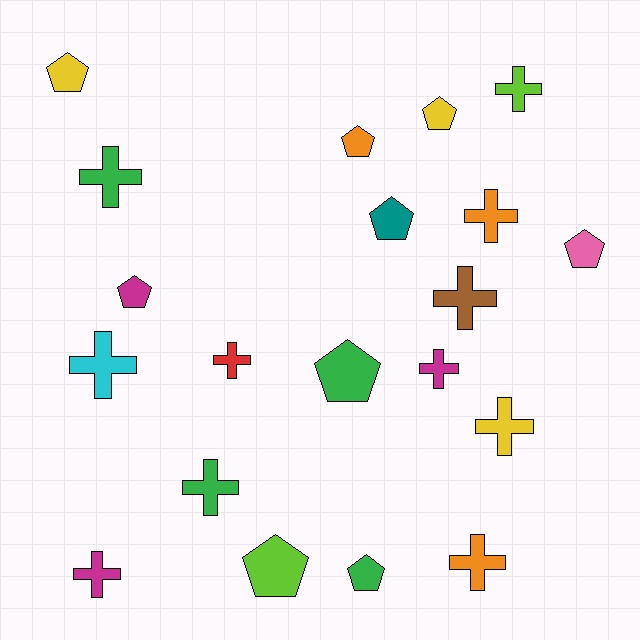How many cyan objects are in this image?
There is 1 cyan object.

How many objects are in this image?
There are 20 objects.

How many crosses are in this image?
There are 11 crosses.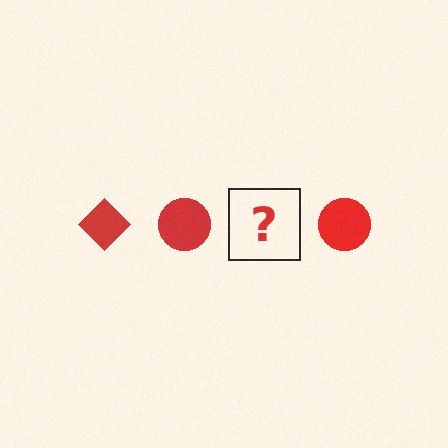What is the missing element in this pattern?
The missing element is a red diamond.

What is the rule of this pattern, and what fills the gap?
The rule is that the pattern cycles through diamond, circle shapes in red. The gap should be filled with a red diamond.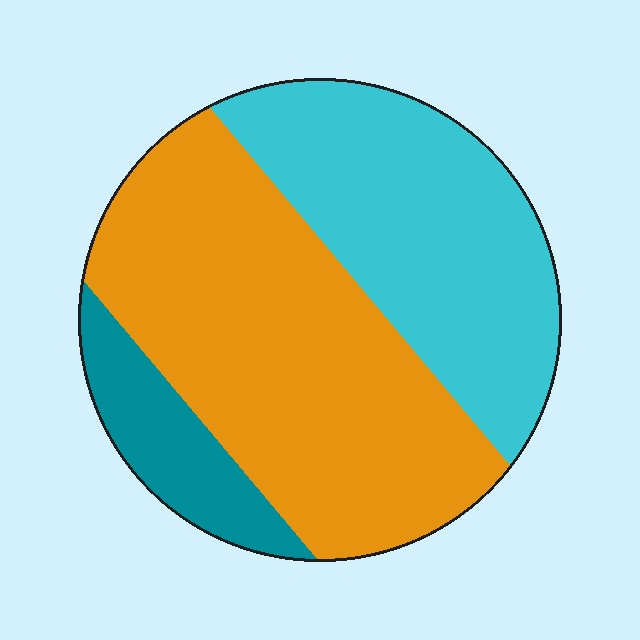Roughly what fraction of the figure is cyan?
Cyan takes up about three eighths (3/8) of the figure.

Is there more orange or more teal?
Orange.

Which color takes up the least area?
Teal, at roughly 10%.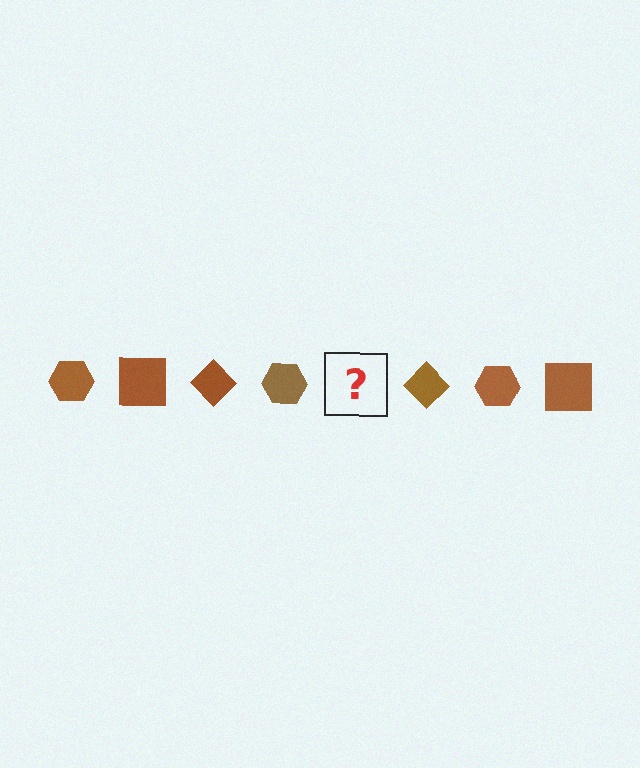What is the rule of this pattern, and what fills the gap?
The rule is that the pattern cycles through hexagon, square, diamond shapes in brown. The gap should be filled with a brown square.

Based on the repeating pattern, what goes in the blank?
The blank should be a brown square.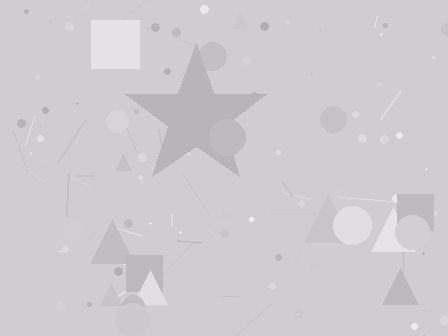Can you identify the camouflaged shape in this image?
The camouflaged shape is a star.